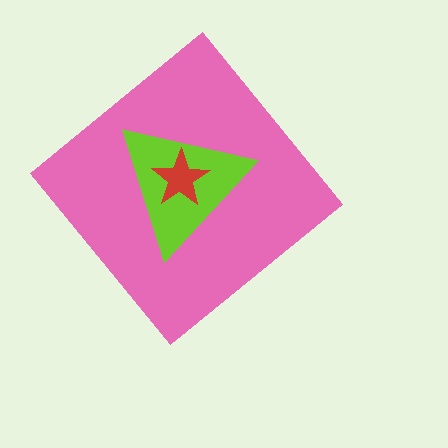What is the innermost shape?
The red star.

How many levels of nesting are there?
3.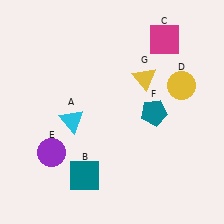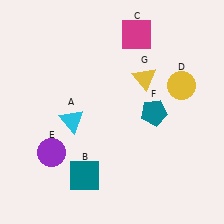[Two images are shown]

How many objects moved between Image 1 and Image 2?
1 object moved between the two images.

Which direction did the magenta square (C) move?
The magenta square (C) moved left.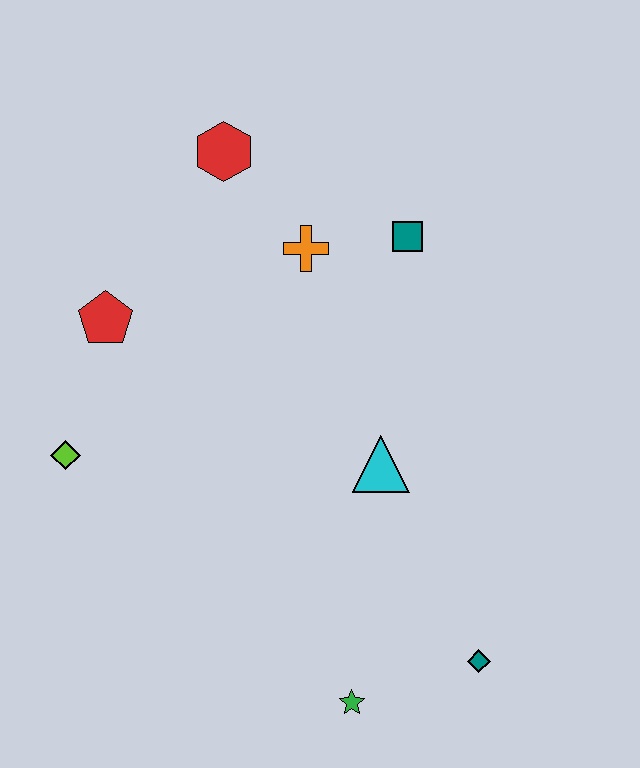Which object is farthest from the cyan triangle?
The red hexagon is farthest from the cyan triangle.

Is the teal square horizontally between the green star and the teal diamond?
Yes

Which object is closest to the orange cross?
The teal square is closest to the orange cross.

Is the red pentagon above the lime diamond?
Yes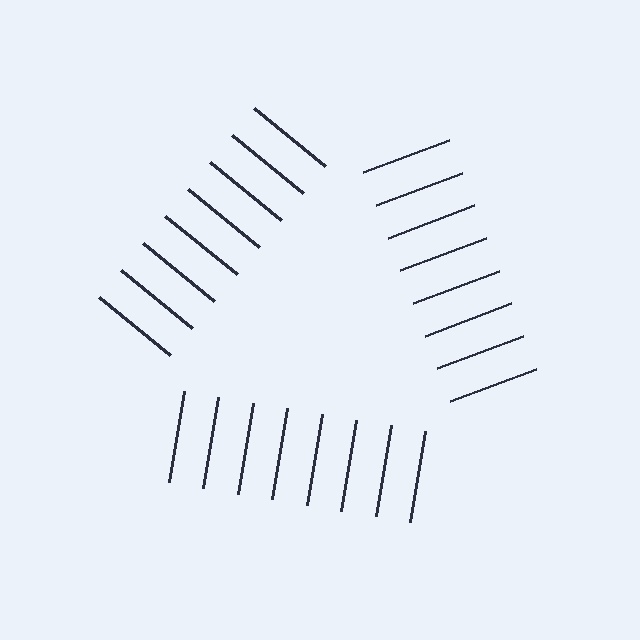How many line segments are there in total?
24 — 8 along each of the 3 edges.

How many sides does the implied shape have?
3 sides — the line-ends trace a triangle.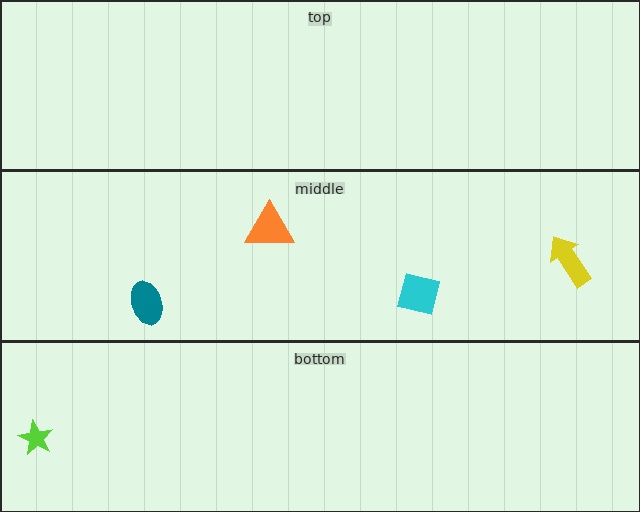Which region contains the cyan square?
The middle region.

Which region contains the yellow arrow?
The middle region.